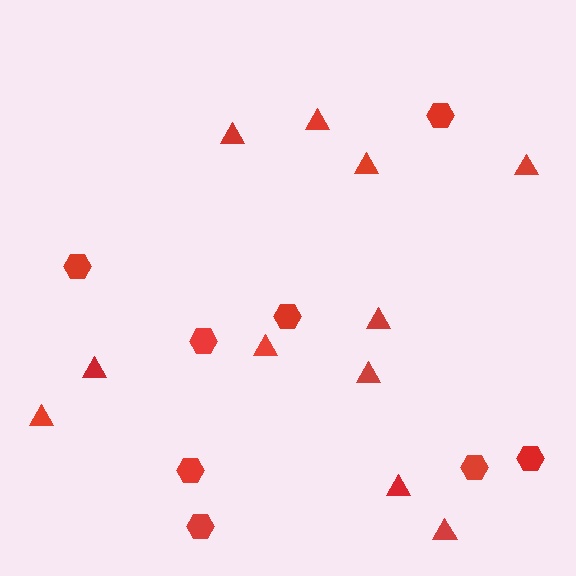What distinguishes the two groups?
There are 2 groups: one group of triangles (11) and one group of hexagons (8).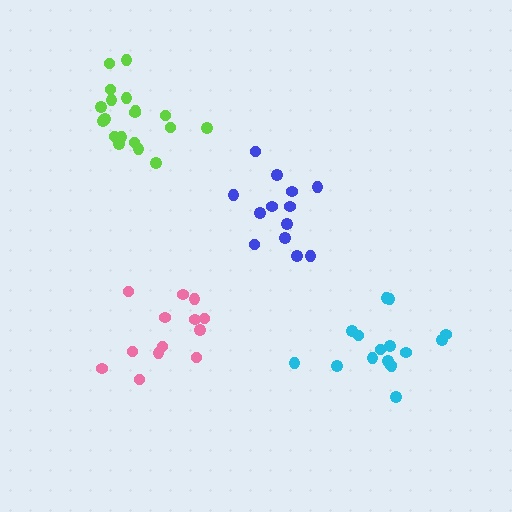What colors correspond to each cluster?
The clusters are colored: cyan, blue, pink, lime.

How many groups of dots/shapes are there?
There are 4 groups.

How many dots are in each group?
Group 1: 16 dots, Group 2: 13 dots, Group 3: 13 dots, Group 4: 19 dots (61 total).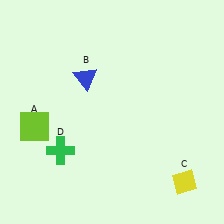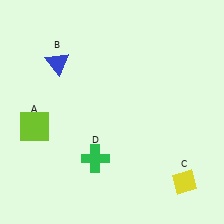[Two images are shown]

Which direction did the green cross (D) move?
The green cross (D) moved right.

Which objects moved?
The objects that moved are: the blue triangle (B), the green cross (D).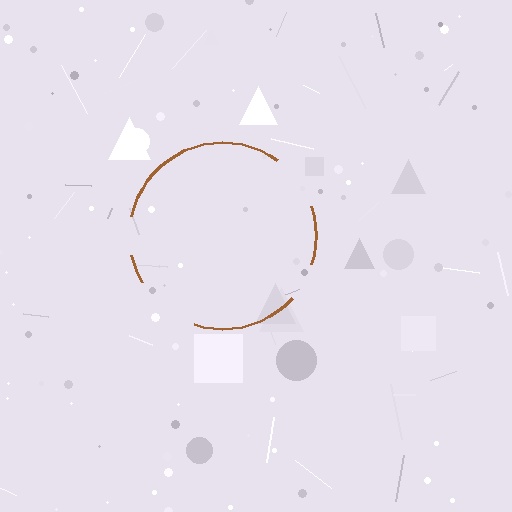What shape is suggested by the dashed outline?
The dashed outline suggests a circle.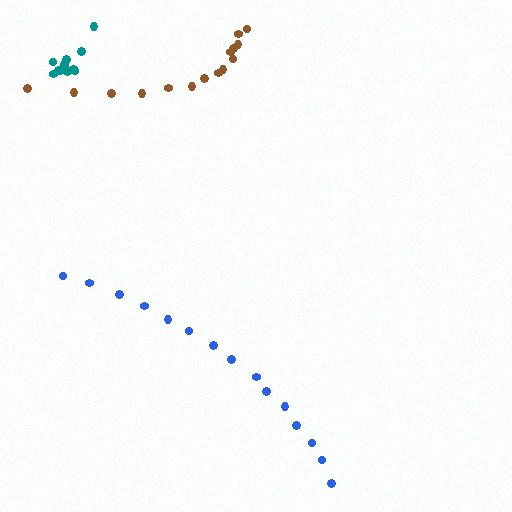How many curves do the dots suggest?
There are 3 distinct paths.